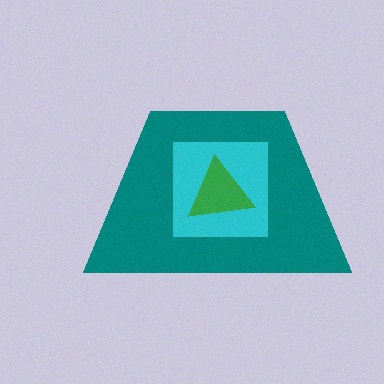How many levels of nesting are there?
3.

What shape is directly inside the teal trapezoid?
The cyan square.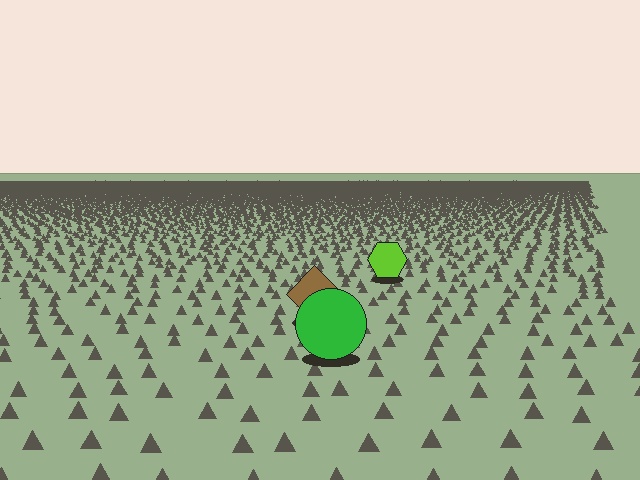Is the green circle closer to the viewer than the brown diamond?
Yes. The green circle is closer — you can tell from the texture gradient: the ground texture is coarser near it.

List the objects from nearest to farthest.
From nearest to farthest: the green circle, the brown diamond, the lime hexagon.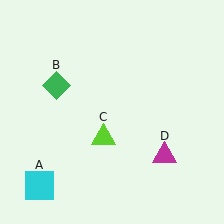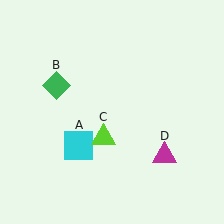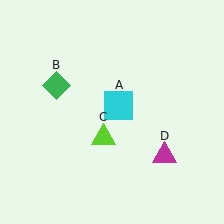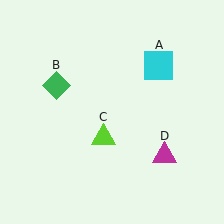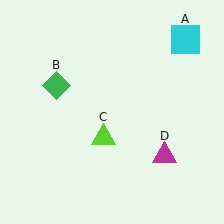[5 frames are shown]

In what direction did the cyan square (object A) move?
The cyan square (object A) moved up and to the right.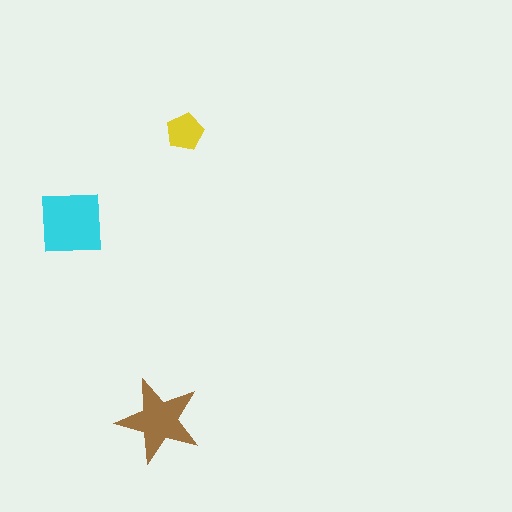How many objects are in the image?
There are 3 objects in the image.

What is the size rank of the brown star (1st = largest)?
2nd.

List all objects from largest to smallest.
The cyan square, the brown star, the yellow pentagon.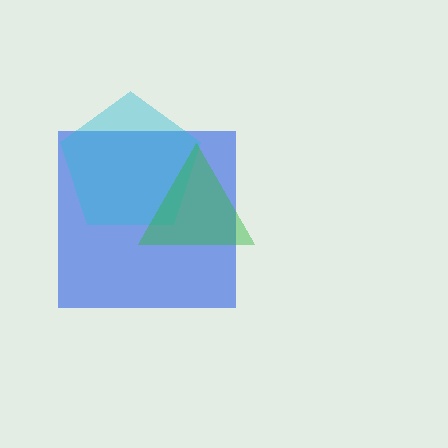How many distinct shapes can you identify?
There are 3 distinct shapes: a blue square, a cyan pentagon, a green triangle.